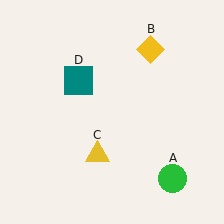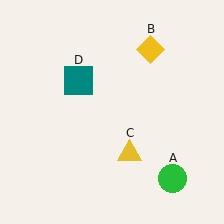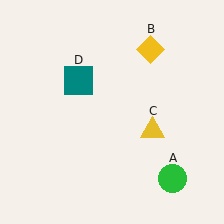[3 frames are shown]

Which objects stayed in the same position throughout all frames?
Green circle (object A) and yellow diamond (object B) and teal square (object D) remained stationary.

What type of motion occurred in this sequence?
The yellow triangle (object C) rotated counterclockwise around the center of the scene.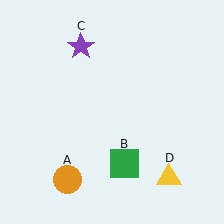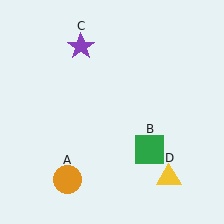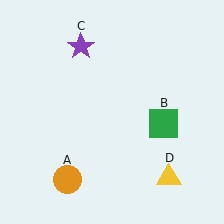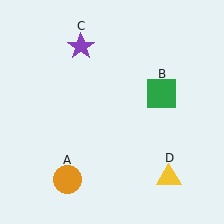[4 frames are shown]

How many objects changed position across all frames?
1 object changed position: green square (object B).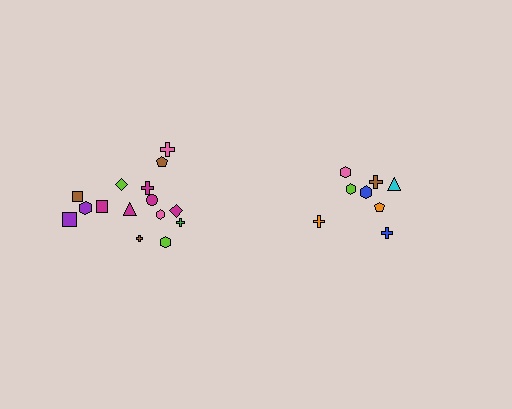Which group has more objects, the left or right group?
The left group.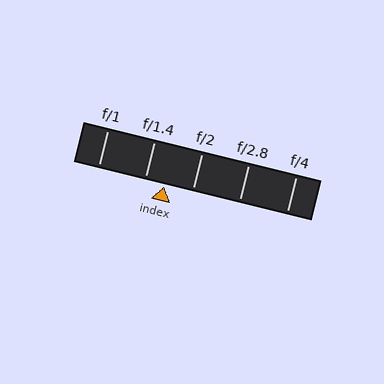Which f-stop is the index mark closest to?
The index mark is closest to f/1.4.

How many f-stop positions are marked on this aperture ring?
There are 5 f-stop positions marked.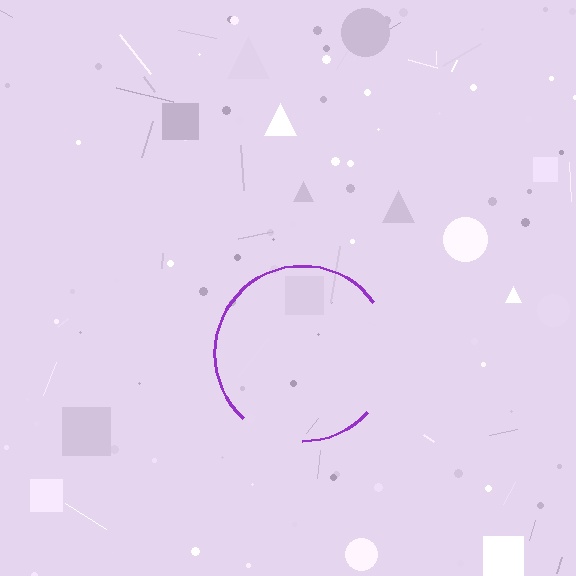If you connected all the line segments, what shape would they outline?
They would outline a circle.